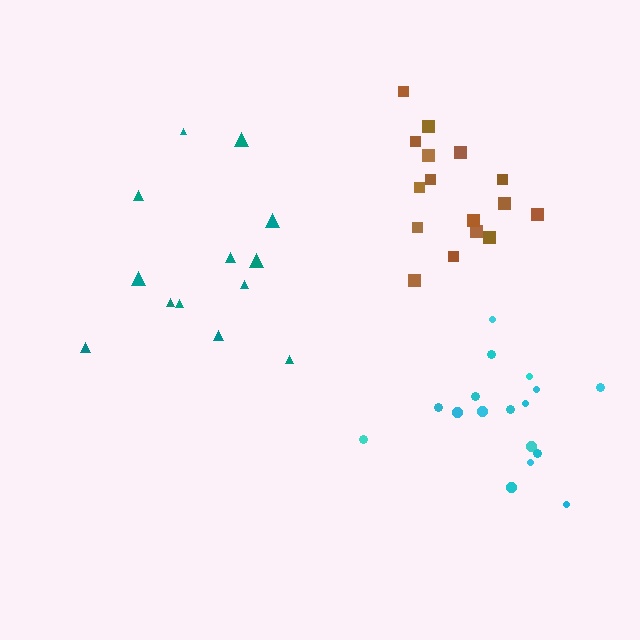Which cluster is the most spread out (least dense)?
Teal.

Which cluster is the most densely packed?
Brown.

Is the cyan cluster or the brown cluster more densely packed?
Brown.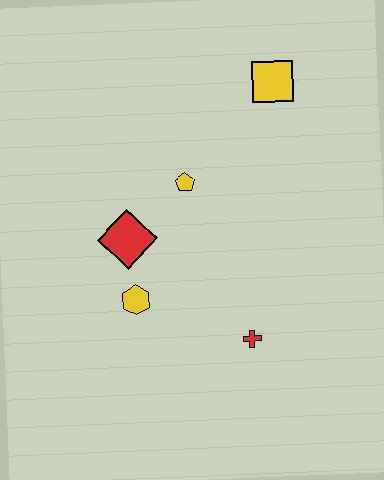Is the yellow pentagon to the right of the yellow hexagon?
Yes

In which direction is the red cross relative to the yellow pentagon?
The red cross is below the yellow pentagon.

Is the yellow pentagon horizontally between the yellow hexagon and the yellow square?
Yes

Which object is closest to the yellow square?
The yellow pentagon is closest to the yellow square.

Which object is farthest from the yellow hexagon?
The yellow square is farthest from the yellow hexagon.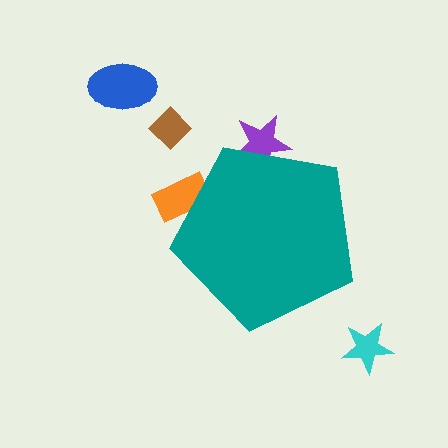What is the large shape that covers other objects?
A teal pentagon.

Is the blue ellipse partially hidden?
No, the blue ellipse is fully visible.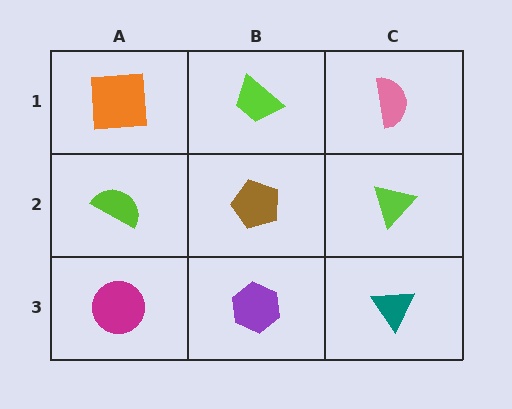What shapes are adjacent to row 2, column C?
A pink semicircle (row 1, column C), a teal triangle (row 3, column C), a brown pentagon (row 2, column B).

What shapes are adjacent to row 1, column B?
A brown pentagon (row 2, column B), an orange square (row 1, column A), a pink semicircle (row 1, column C).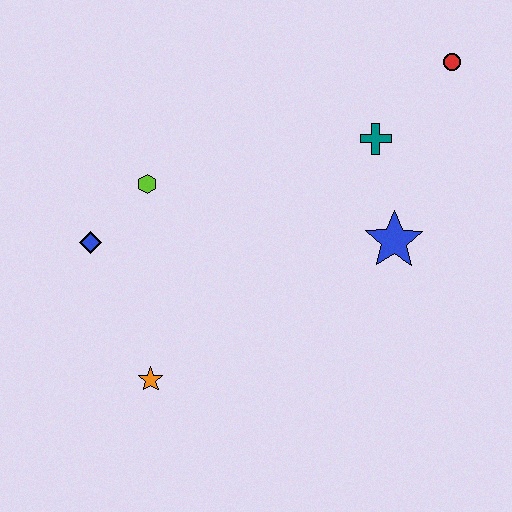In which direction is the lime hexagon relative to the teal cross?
The lime hexagon is to the left of the teal cross.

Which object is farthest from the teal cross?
The orange star is farthest from the teal cross.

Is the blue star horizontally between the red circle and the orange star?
Yes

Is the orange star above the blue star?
No